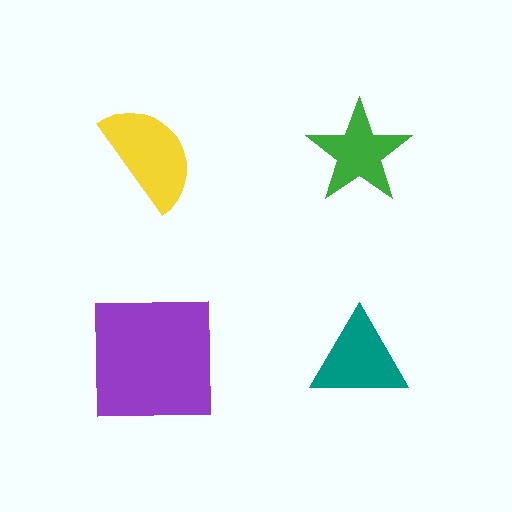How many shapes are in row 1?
2 shapes.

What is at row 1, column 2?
A green star.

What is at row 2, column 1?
A purple square.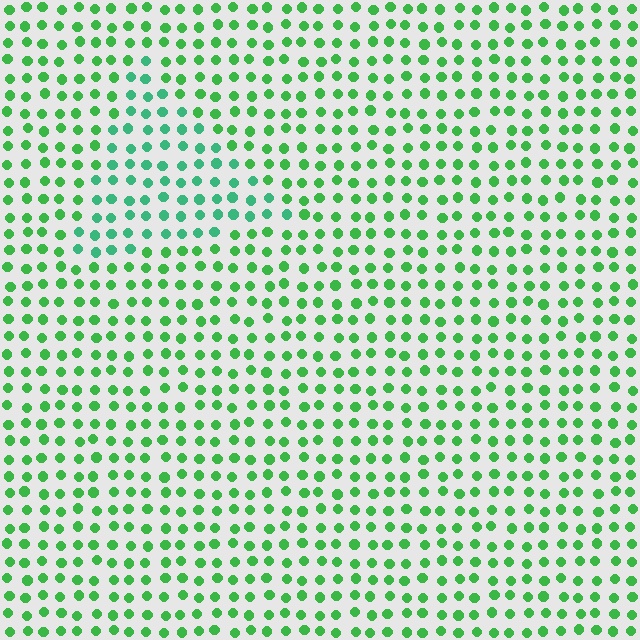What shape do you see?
I see a triangle.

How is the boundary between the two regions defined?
The boundary is defined purely by a slight shift in hue (about 27 degrees). Spacing, size, and orientation are identical on both sides.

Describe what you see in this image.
The image is filled with small green elements in a uniform arrangement. A triangle-shaped region is visible where the elements are tinted to a slightly different hue, forming a subtle color boundary.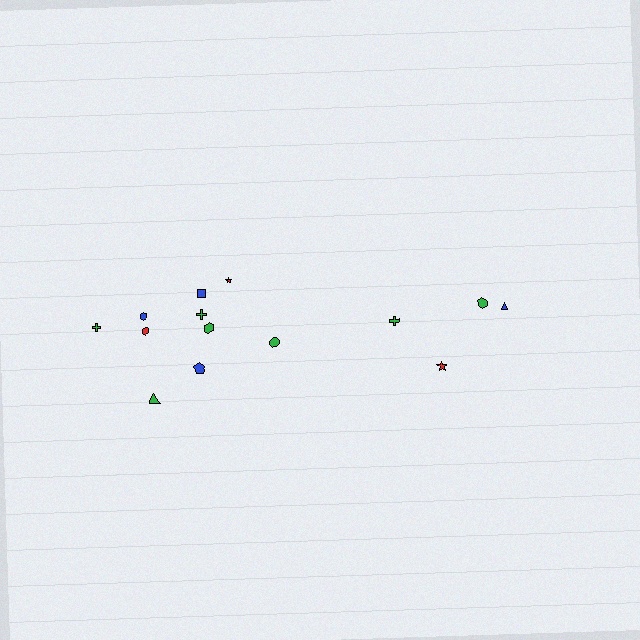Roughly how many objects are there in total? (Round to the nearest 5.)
Roughly 15 objects in total.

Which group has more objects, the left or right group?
The left group.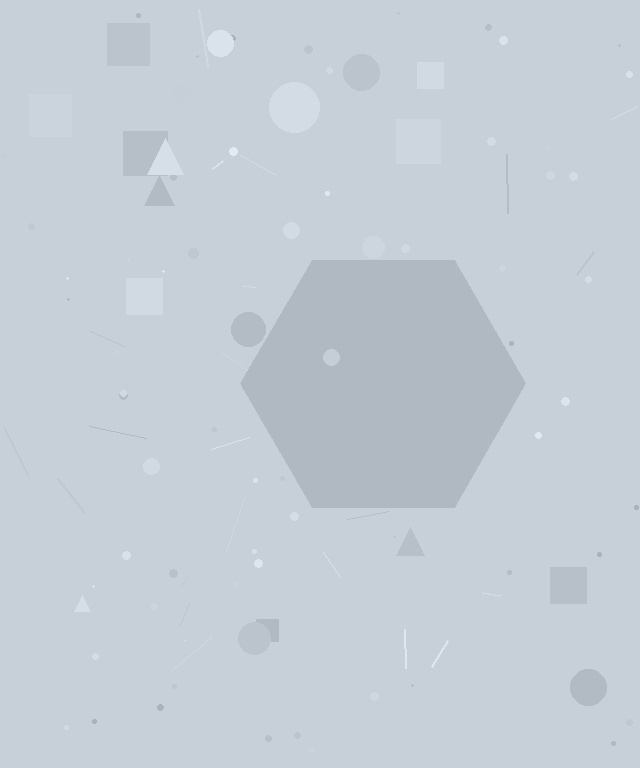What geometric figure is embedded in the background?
A hexagon is embedded in the background.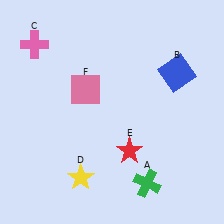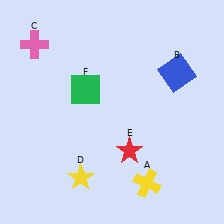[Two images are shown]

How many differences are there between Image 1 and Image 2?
There are 2 differences between the two images.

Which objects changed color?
A changed from green to yellow. F changed from pink to green.